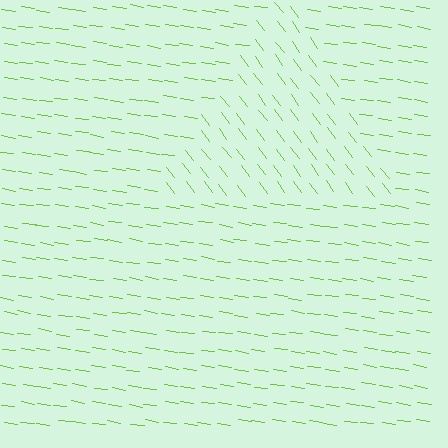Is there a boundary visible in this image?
Yes, there is a texture boundary formed by a change in line orientation.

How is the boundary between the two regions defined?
The boundary is defined purely by a change in line orientation (approximately 45 degrees difference). All lines are the same color and thickness.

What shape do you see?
I see a triangle.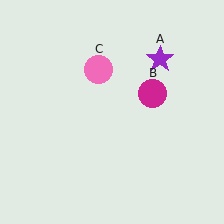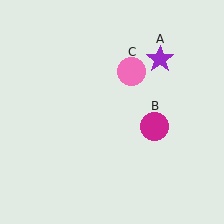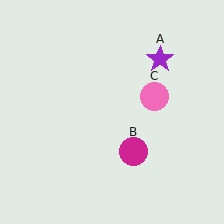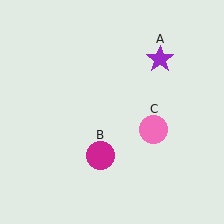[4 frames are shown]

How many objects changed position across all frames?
2 objects changed position: magenta circle (object B), pink circle (object C).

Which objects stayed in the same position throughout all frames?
Purple star (object A) remained stationary.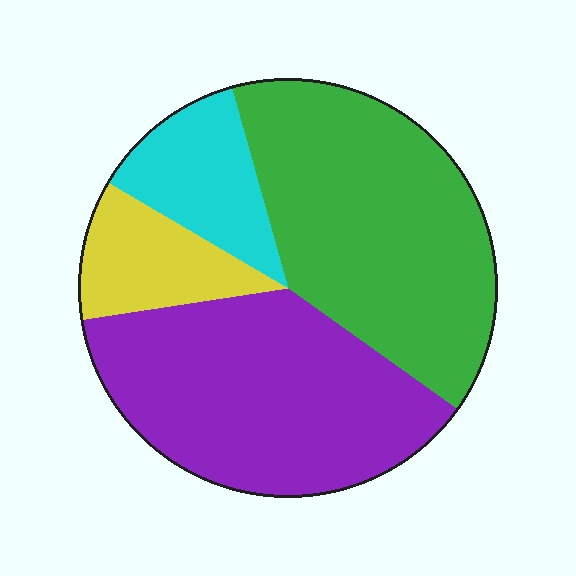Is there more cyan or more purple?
Purple.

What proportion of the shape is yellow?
Yellow takes up about one tenth (1/10) of the shape.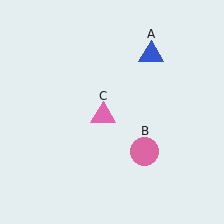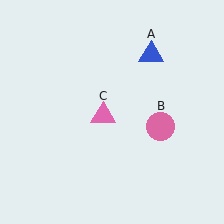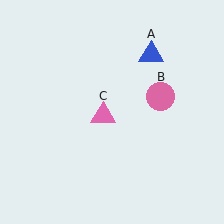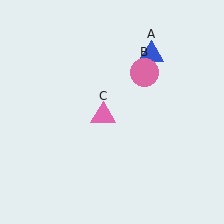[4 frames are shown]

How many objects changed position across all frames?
1 object changed position: pink circle (object B).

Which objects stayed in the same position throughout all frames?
Blue triangle (object A) and pink triangle (object C) remained stationary.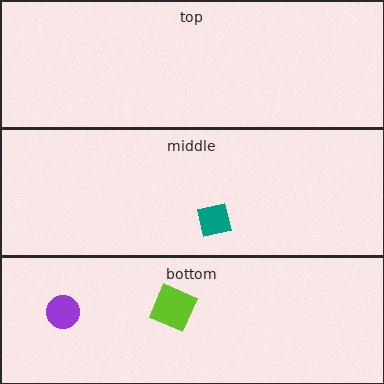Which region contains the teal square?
The middle region.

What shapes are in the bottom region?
The lime square, the purple circle.